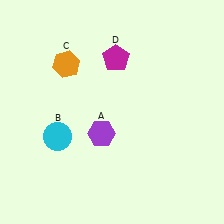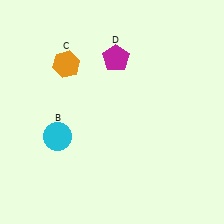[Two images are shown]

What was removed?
The purple hexagon (A) was removed in Image 2.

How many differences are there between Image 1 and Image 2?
There is 1 difference between the two images.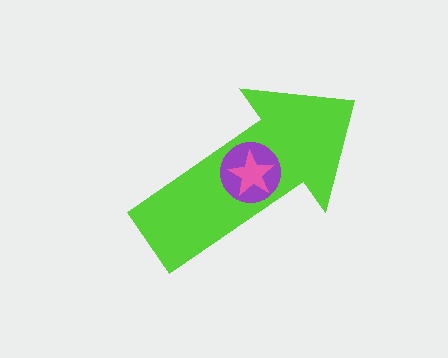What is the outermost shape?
The lime arrow.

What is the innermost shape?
The pink star.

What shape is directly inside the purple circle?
The pink star.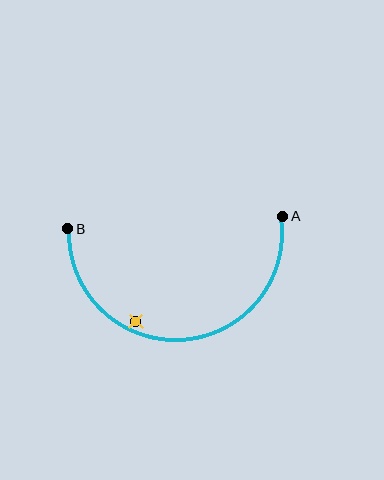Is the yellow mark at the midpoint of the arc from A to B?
No — the yellow mark does not lie on the arc at all. It sits slightly inside the curve.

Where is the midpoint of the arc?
The arc midpoint is the point on the curve farthest from the straight line joining A and B. It sits below that line.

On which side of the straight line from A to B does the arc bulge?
The arc bulges below the straight line connecting A and B.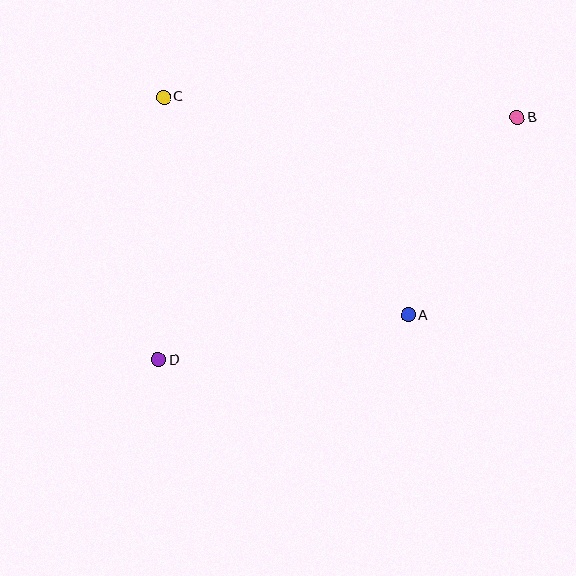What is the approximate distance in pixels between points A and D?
The distance between A and D is approximately 254 pixels.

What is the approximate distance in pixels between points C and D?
The distance between C and D is approximately 263 pixels.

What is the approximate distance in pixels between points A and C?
The distance between A and C is approximately 328 pixels.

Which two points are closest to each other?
Points A and B are closest to each other.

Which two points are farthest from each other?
Points B and D are farthest from each other.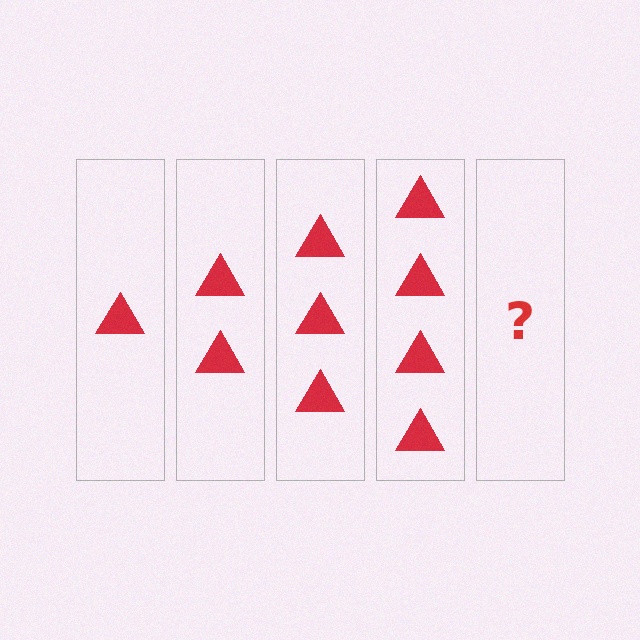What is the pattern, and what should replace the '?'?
The pattern is that each step adds one more triangle. The '?' should be 5 triangles.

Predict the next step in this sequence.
The next step is 5 triangles.